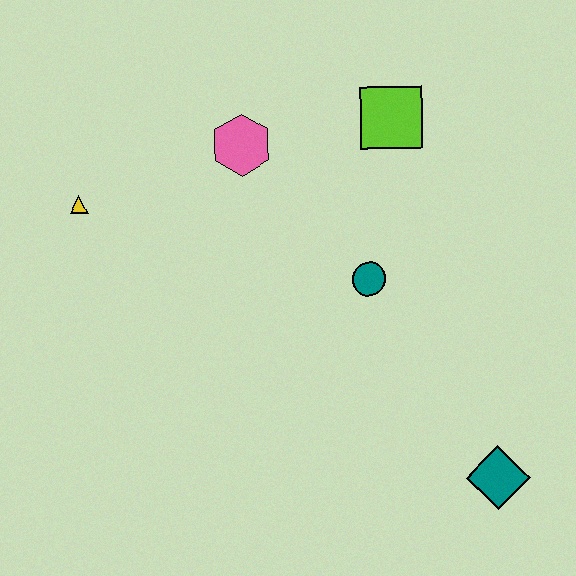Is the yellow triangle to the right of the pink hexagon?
No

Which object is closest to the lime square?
The pink hexagon is closest to the lime square.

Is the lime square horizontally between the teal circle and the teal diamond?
Yes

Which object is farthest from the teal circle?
The yellow triangle is farthest from the teal circle.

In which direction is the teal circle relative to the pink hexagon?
The teal circle is below the pink hexagon.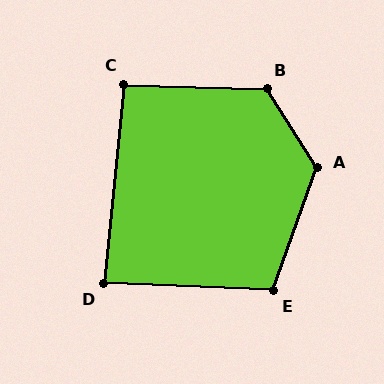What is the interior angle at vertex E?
Approximately 107 degrees (obtuse).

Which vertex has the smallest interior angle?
D, at approximately 86 degrees.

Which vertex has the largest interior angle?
A, at approximately 128 degrees.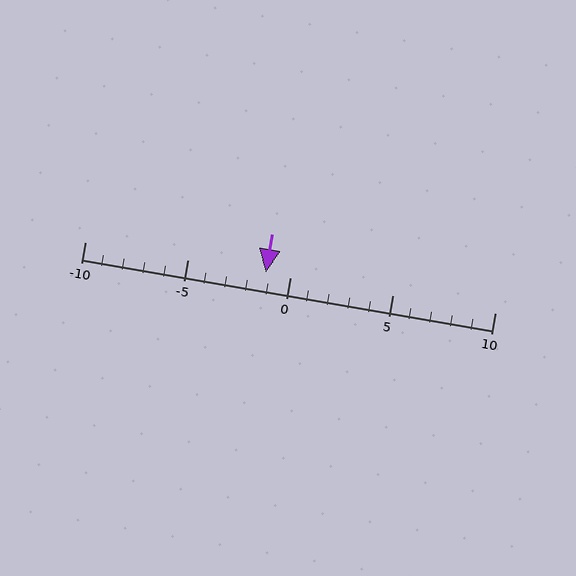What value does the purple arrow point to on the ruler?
The purple arrow points to approximately -1.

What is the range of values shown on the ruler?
The ruler shows values from -10 to 10.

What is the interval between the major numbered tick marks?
The major tick marks are spaced 5 units apart.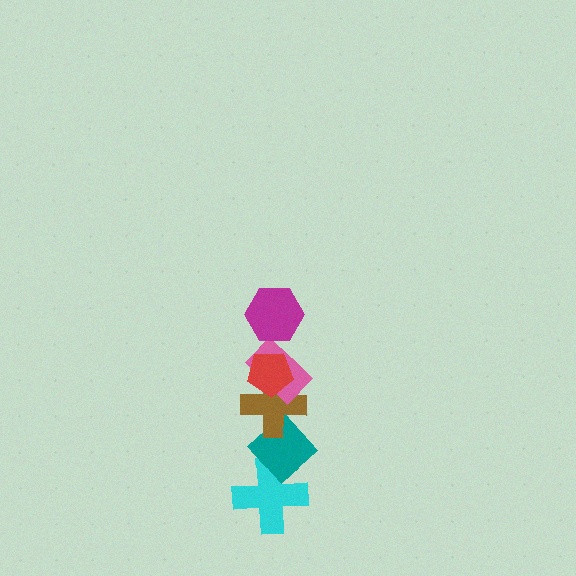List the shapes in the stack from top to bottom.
From top to bottom: the magenta hexagon, the red pentagon, the pink rectangle, the brown cross, the teal diamond, the cyan cross.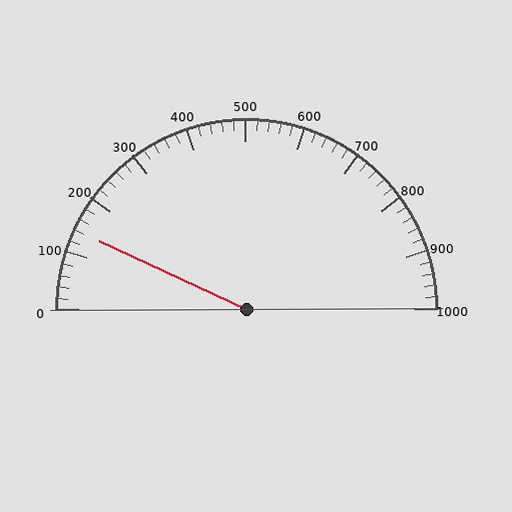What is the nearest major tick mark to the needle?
The nearest major tick mark is 100.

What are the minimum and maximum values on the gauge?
The gauge ranges from 0 to 1000.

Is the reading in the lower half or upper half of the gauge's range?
The reading is in the lower half of the range (0 to 1000).